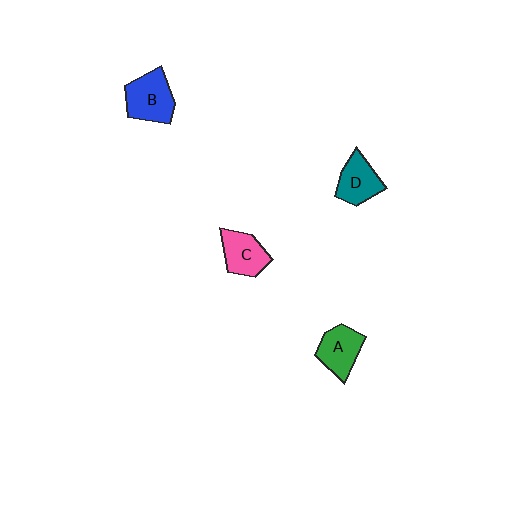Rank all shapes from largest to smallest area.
From largest to smallest: B (blue), A (green), C (pink), D (teal).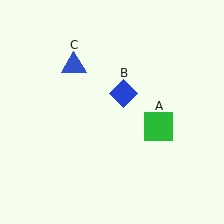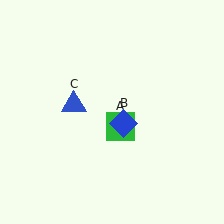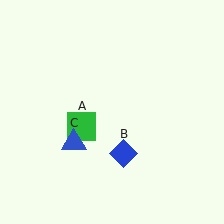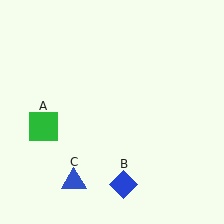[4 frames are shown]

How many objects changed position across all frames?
3 objects changed position: green square (object A), blue diamond (object B), blue triangle (object C).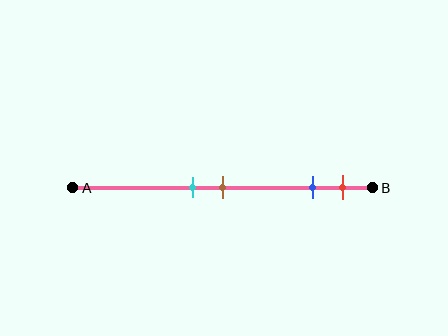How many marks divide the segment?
There are 4 marks dividing the segment.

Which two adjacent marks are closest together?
The cyan and brown marks are the closest adjacent pair.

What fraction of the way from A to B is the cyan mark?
The cyan mark is approximately 40% (0.4) of the way from A to B.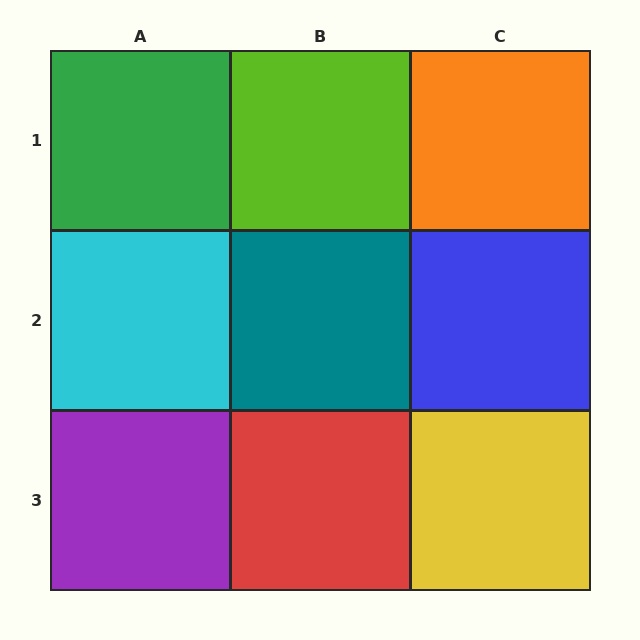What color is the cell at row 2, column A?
Cyan.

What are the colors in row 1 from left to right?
Green, lime, orange.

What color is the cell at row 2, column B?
Teal.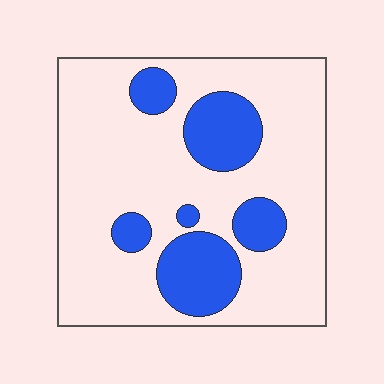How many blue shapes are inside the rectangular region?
6.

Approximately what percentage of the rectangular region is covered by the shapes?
Approximately 25%.